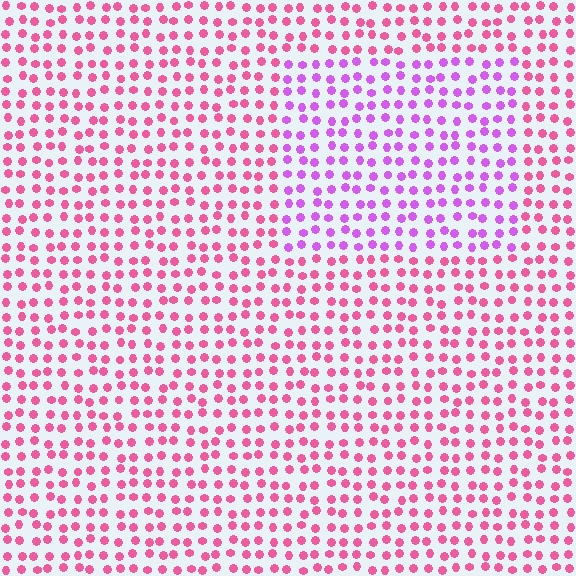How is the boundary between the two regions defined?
The boundary is defined purely by a slight shift in hue (about 42 degrees). Spacing, size, and orientation are identical on both sides.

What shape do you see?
I see a rectangle.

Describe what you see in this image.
The image is filled with small pink elements in a uniform arrangement. A rectangle-shaped region is visible where the elements are tinted to a slightly different hue, forming a subtle color boundary.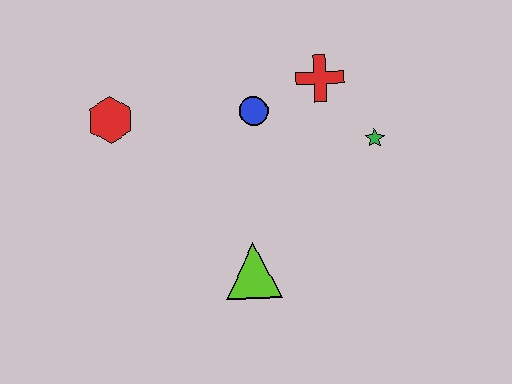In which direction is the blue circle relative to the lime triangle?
The blue circle is above the lime triangle.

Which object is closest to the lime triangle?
The blue circle is closest to the lime triangle.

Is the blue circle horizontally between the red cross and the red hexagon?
Yes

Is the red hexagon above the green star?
Yes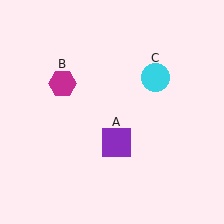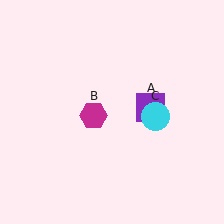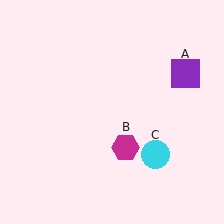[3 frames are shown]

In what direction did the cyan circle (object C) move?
The cyan circle (object C) moved down.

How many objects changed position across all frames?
3 objects changed position: purple square (object A), magenta hexagon (object B), cyan circle (object C).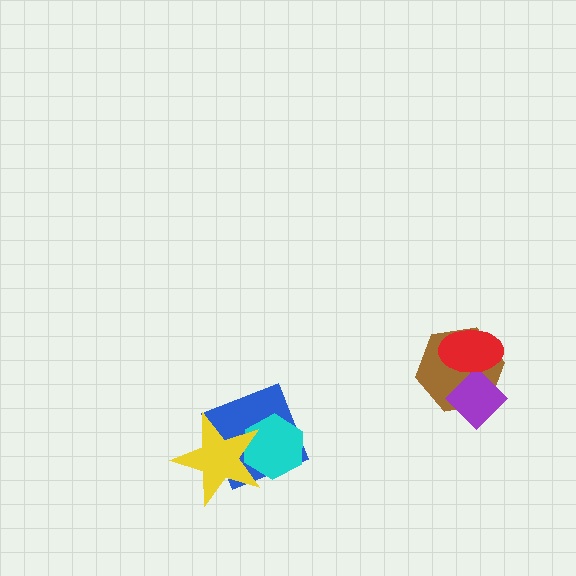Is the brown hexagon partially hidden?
Yes, it is partially covered by another shape.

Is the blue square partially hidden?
Yes, it is partially covered by another shape.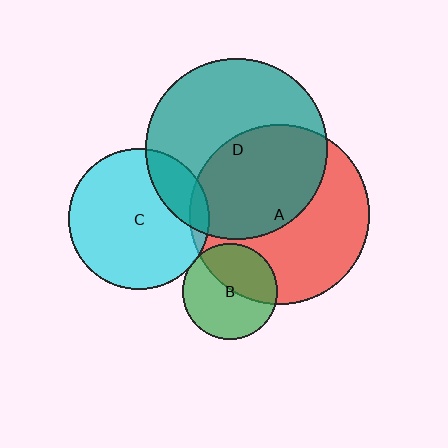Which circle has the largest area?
Circle D (teal).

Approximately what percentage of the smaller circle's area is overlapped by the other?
Approximately 20%.